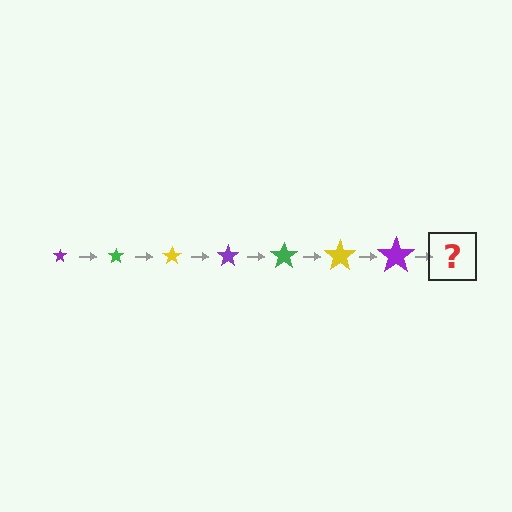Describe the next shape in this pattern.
It should be a green star, larger than the previous one.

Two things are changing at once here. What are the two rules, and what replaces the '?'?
The two rules are that the star grows larger each step and the color cycles through purple, green, and yellow. The '?' should be a green star, larger than the previous one.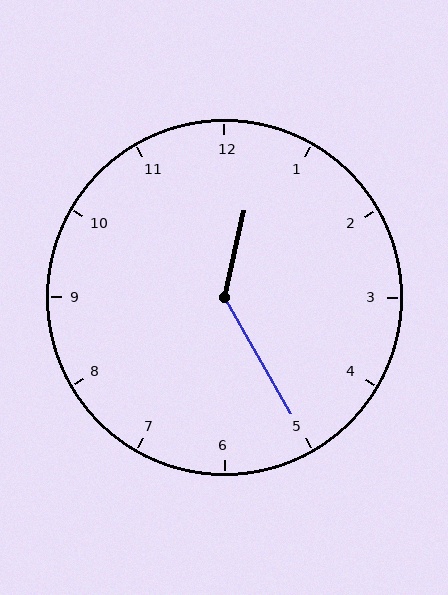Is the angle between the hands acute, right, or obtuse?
It is obtuse.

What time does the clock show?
12:25.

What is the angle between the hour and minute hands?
Approximately 138 degrees.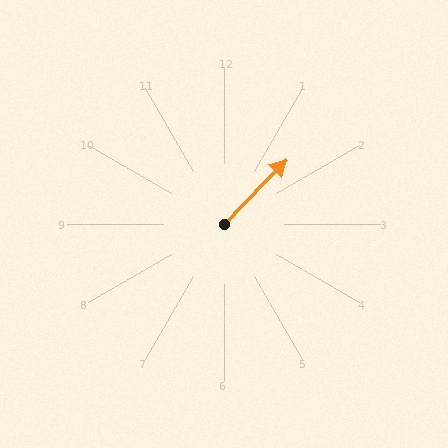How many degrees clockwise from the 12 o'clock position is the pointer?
Approximately 44 degrees.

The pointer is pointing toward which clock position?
Roughly 1 o'clock.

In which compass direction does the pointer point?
Northeast.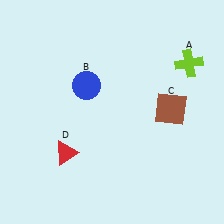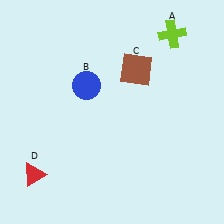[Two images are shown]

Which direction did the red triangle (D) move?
The red triangle (D) moved left.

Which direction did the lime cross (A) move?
The lime cross (A) moved up.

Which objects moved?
The objects that moved are: the lime cross (A), the brown square (C), the red triangle (D).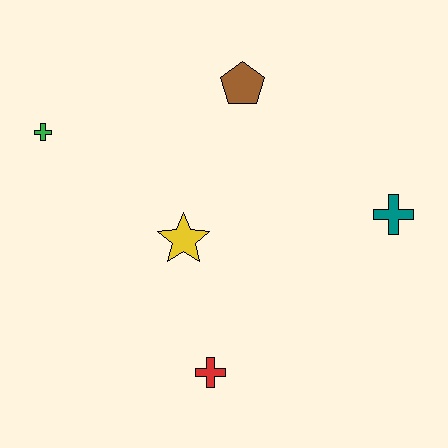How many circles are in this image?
There are no circles.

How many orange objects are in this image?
There are no orange objects.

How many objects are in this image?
There are 5 objects.